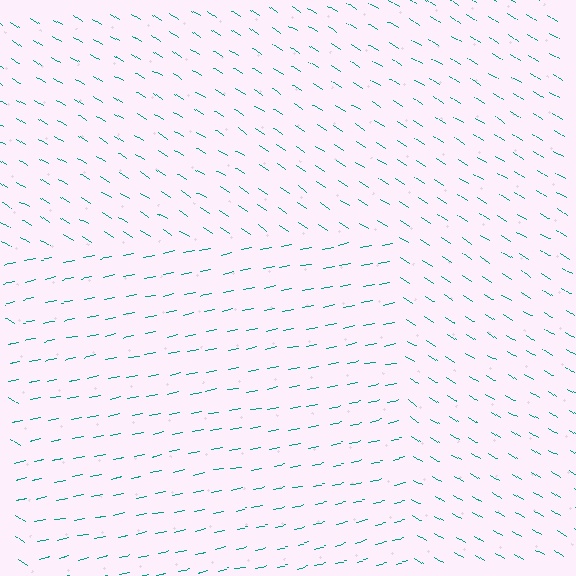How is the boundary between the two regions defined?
The boundary is defined purely by a change in line orientation (approximately 45 degrees difference). All lines are the same color and thickness.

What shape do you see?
I see a rectangle.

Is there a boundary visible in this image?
Yes, there is a texture boundary formed by a change in line orientation.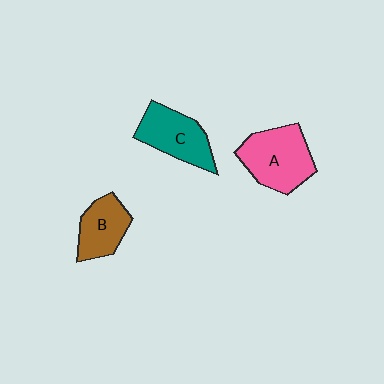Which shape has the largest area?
Shape A (pink).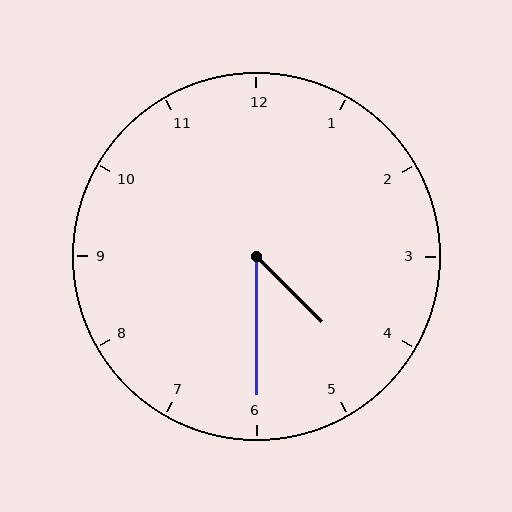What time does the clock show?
4:30.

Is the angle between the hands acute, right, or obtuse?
It is acute.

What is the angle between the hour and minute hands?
Approximately 45 degrees.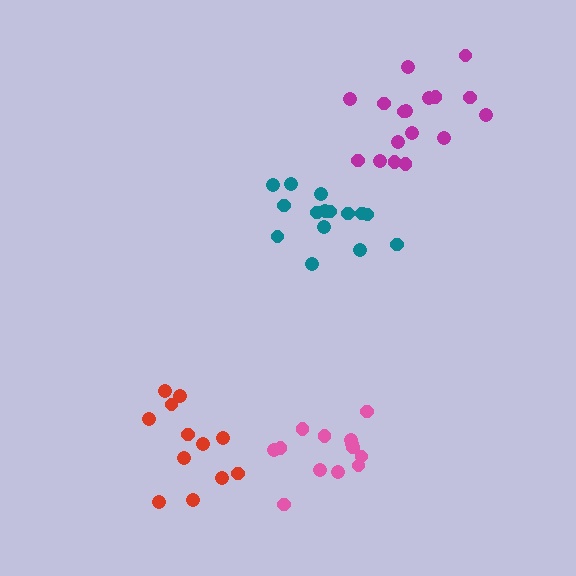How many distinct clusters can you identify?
There are 4 distinct clusters.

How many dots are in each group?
Group 1: 13 dots, Group 2: 12 dots, Group 3: 15 dots, Group 4: 17 dots (57 total).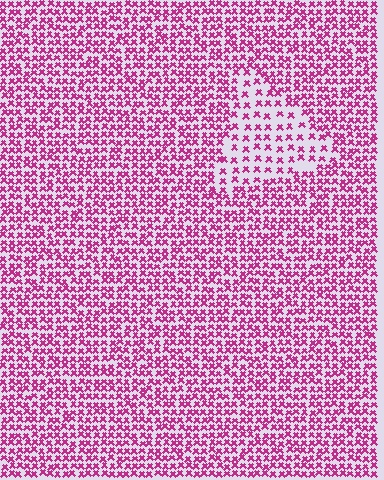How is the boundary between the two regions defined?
The boundary is defined by a change in element density (approximately 2.0x ratio). All elements are the same color, size, and shape.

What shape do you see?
I see a triangle.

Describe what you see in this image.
The image contains small magenta elements arranged at two different densities. A triangle-shaped region is visible where the elements are less densely packed than the surrounding area.